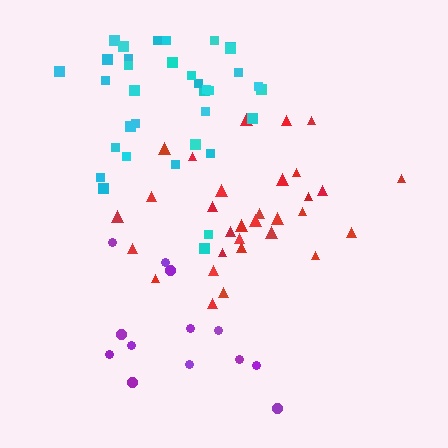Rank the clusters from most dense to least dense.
cyan, red, purple.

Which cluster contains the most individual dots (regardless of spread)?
Cyan (35).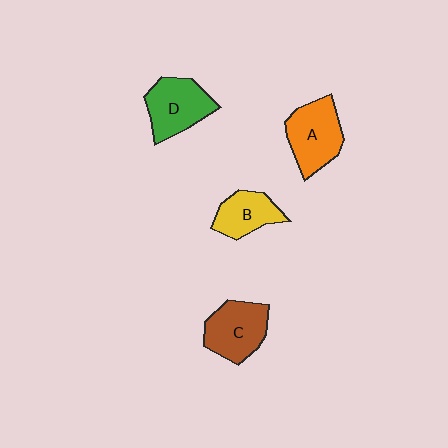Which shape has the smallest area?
Shape B (yellow).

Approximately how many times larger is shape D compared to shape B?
Approximately 1.3 times.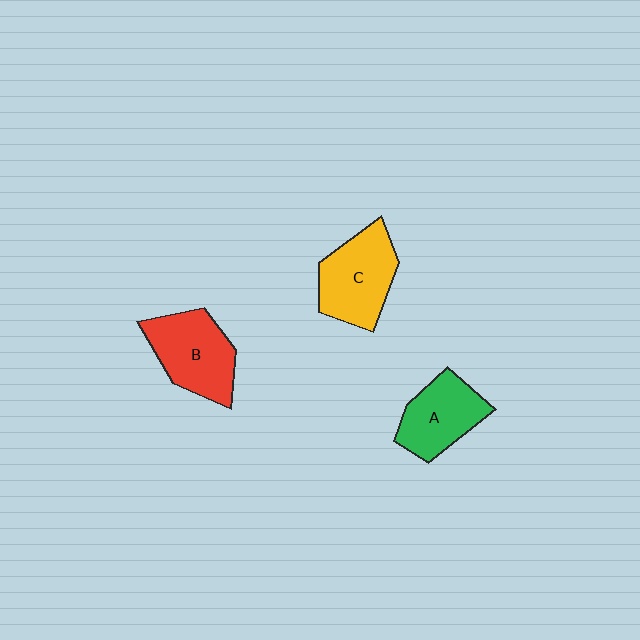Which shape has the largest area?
Shape C (yellow).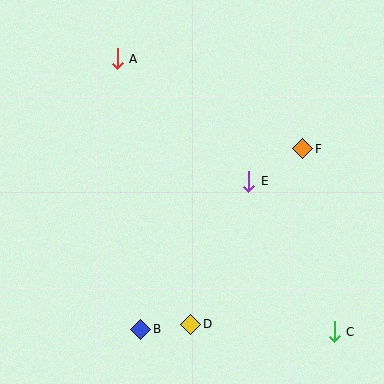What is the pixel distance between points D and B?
The distance between D and B is 50 pixels.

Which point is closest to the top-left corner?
Point A is closest to the top-left corner.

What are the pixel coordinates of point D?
Point D is at (191, 324).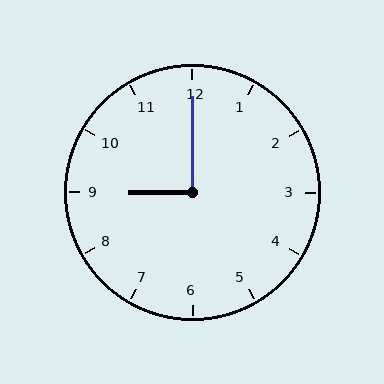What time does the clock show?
9:00.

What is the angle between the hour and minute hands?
Approximately 90 degrees.